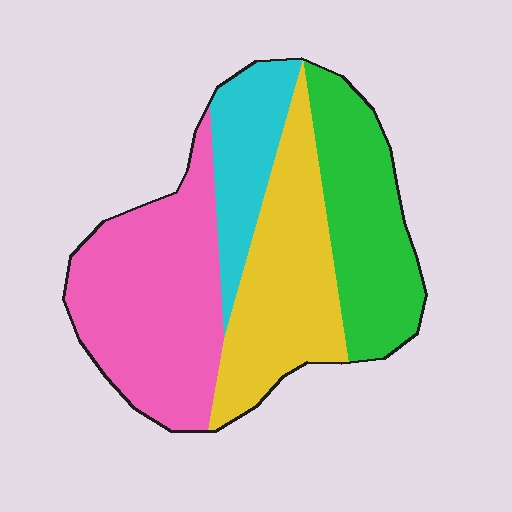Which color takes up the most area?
Pink, at roughly 35%.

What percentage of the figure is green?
Green takes up about one quarter (1/4) of the figure.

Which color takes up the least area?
Cyan, at roughly 15%.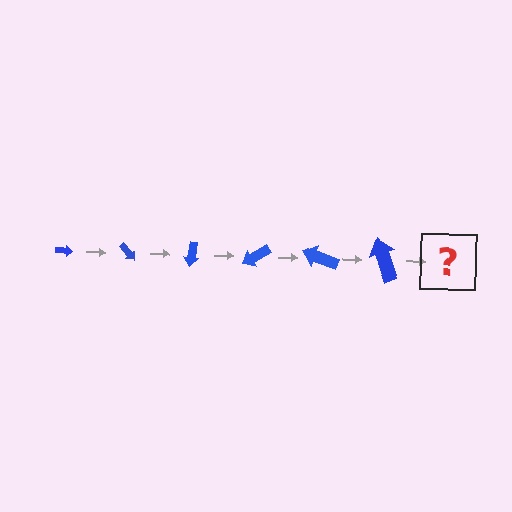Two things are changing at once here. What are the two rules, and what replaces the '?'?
The two rules are that the arrow grows larger each step and it rotates 50 degrees each step. The '?' should be an arrow, larger than the previous one and rotated 300 degrees from the start.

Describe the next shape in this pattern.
It should be an arrow, larger than the previous one and rotated 300 degrees from the start.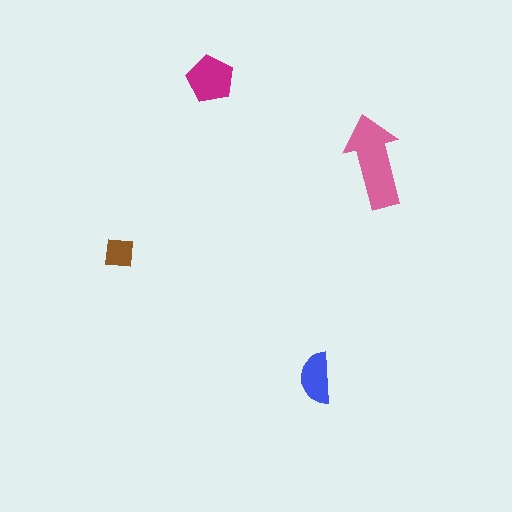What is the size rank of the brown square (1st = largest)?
4th.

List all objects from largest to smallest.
The pink arrow, the magenta pentagon, the blue semicircle, the brown square.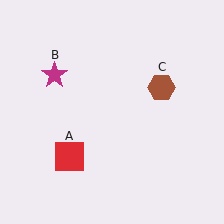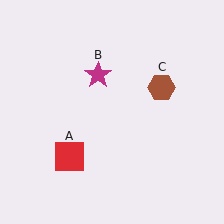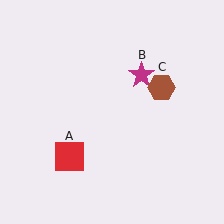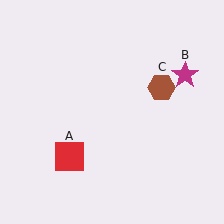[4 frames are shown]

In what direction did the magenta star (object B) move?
The magenta star (object B) moved right.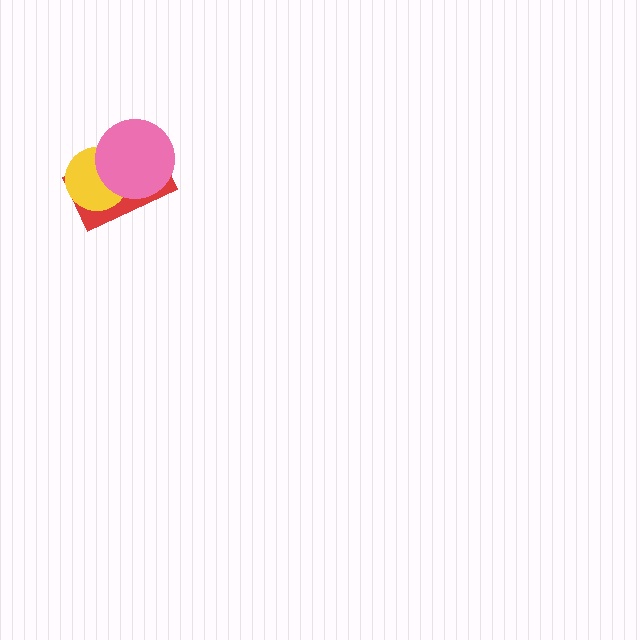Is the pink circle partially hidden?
No, no other shape covers it.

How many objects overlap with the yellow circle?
2 objects overlap with the yellow circle.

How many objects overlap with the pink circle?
2 objects overlap with the pink circle.